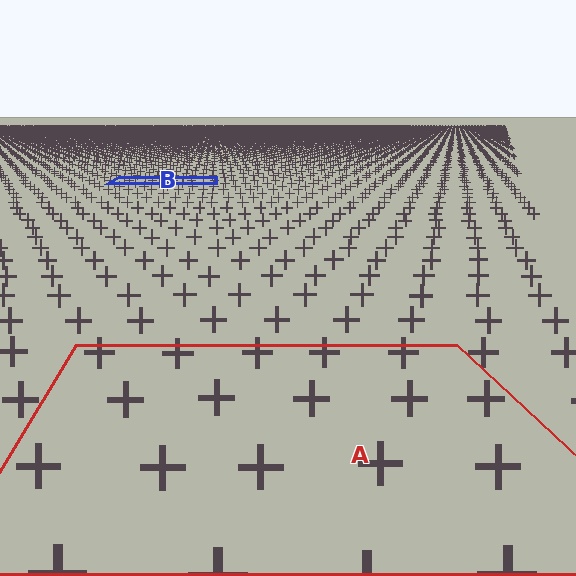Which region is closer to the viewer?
Region A is closer. The texture elements there are larger and more spread out.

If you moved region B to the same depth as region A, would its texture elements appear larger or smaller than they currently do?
They would appear larger. At a closer depth, the same texture elements are projected at a bigger on-screen size.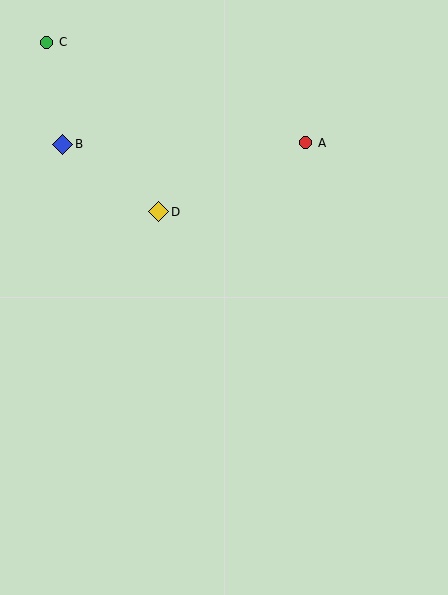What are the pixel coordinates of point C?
Point C is at (47, 42).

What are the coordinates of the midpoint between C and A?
The midpoint between C and A is at (176, 92).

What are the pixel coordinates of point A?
Point A is at (306, 143).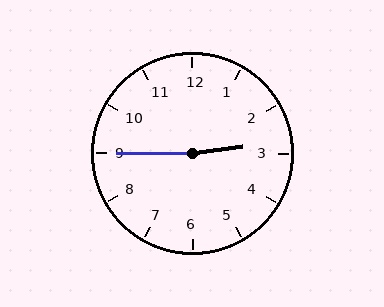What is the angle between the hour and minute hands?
Approximately 172 degrees.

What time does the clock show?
2:45.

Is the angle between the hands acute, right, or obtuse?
It is obtuse.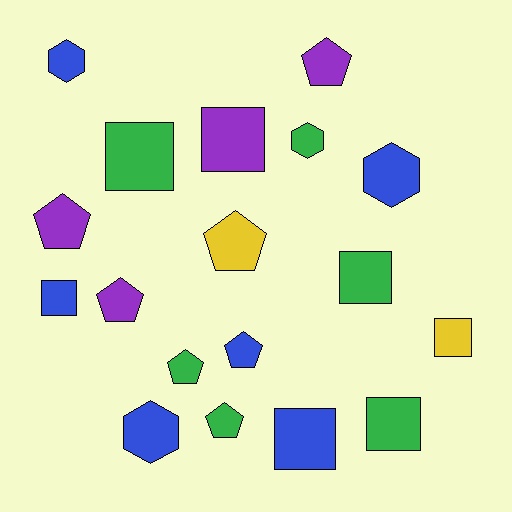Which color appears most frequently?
Blue, with 6 objects.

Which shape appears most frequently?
Square, with 7 objects.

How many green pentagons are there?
There are 2 green pentagons.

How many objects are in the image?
There are 18 objects.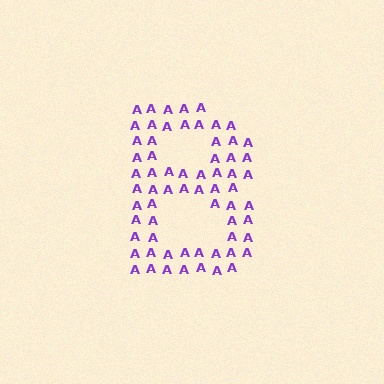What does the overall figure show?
The overall figure shows the letter B.